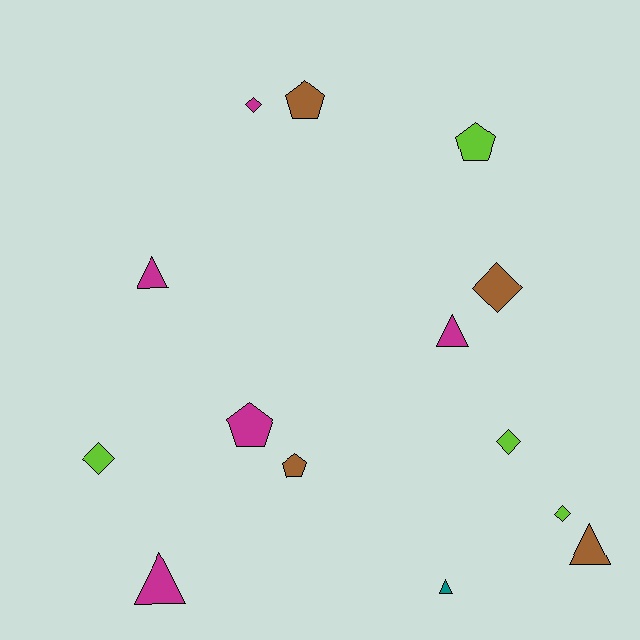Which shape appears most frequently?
Diamond, with 5 objects.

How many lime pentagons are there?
There is 1 lime pentagon.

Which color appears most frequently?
Magenta, with 5 objects.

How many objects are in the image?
There are 14 objects.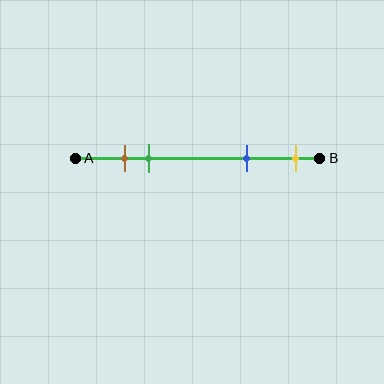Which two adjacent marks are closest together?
The brown and green marks are the closest adjacent pair.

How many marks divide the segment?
There are 4 marks dividing the segment.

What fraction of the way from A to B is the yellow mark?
The yellow mark is approximately 90% (0.9) of the way from A to B.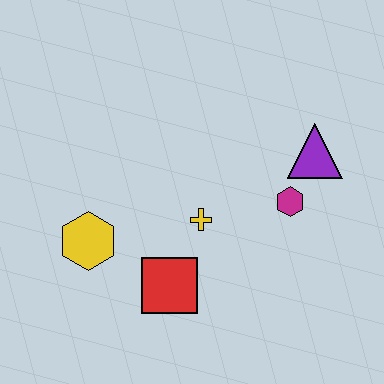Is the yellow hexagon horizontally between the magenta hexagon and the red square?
No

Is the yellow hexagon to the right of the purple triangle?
No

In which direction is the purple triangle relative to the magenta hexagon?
The purple triangle is above the magenta hexagon.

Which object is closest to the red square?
The yellow cross is closest to the red square.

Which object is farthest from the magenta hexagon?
The yellow hexagon is farthest from the magenta hexagon.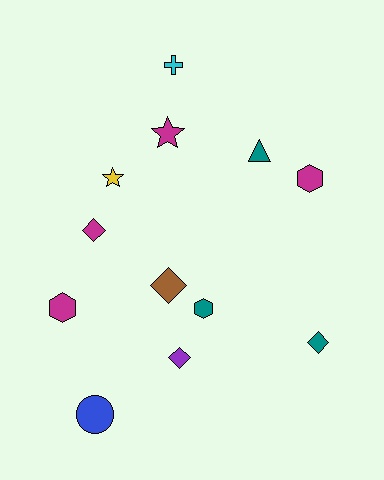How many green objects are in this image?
There are no green objects.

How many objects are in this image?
There are 12 objects.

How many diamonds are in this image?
There are 4 diamonds.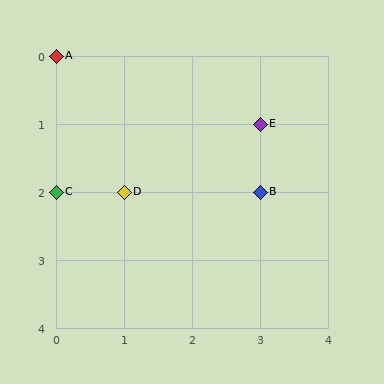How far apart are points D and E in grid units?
Points D and E are 2 columns and 1 row apart (about 2.2 grid units diagonally).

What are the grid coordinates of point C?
Point C is at grid coordinates (0, 2).